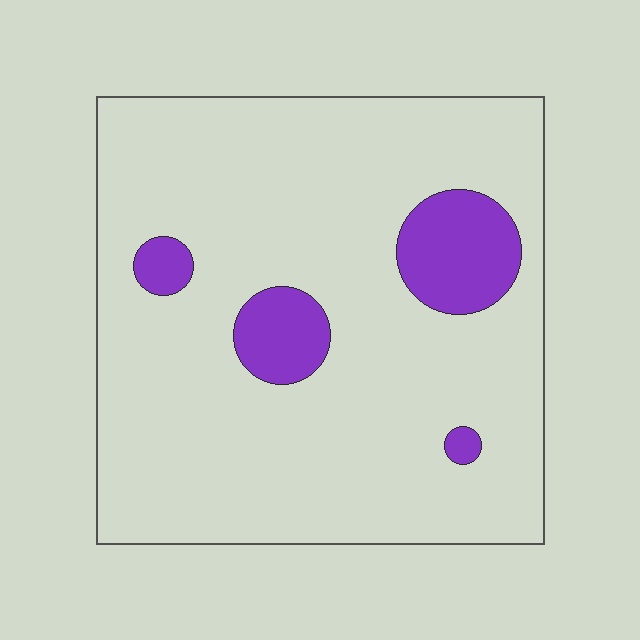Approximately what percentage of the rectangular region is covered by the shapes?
Approximately 10%.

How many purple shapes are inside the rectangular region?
4.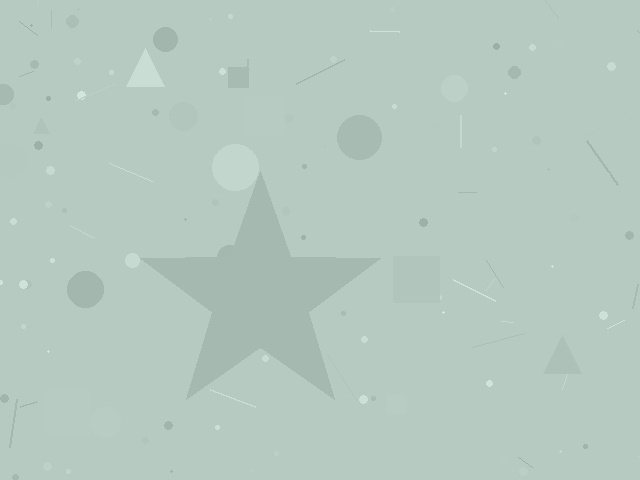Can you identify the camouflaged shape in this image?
The camouflaged shape is a star.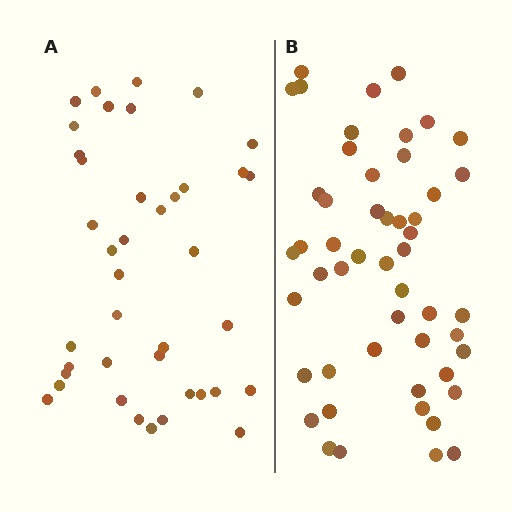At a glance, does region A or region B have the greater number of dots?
Region B (the right region) has more dots.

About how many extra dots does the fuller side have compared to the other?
Region B has roughly 12 or so more dots than region A.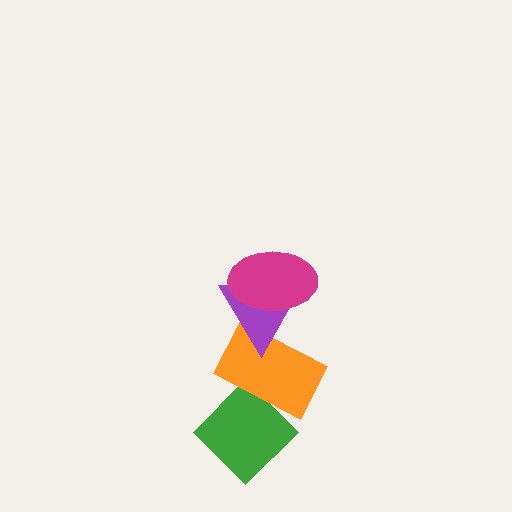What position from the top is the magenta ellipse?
The magenta ellipse is 1st from the top.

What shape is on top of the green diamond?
The orange rectangle is on top of the green diamond.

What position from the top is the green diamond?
The green diamond is 4th from the top.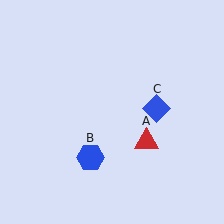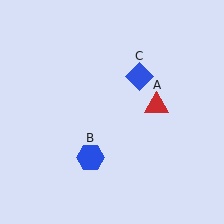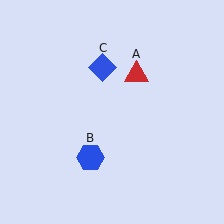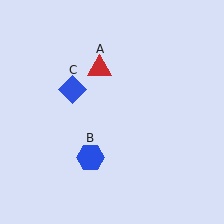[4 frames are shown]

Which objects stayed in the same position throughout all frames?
Blue hexagon (object B) remained stationary.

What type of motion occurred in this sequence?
The red triangle (object A), blue diamond (object C) rotated counterclockwise around the center of the scene.